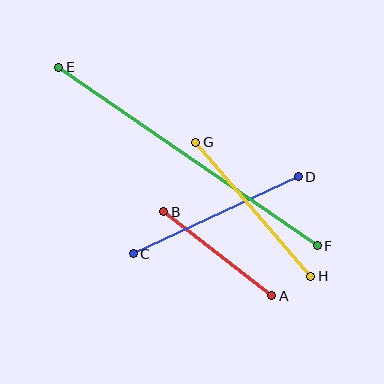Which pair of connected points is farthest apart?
Points E and F are farthest apart.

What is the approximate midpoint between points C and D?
The midpoint is at approximately (216, 215) pixels.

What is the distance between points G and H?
The distance is approximately 176 pixels.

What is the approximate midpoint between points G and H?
The midpoint is at approximately (253, 209) pixels.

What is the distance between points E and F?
The distance is approximately 314 pixels.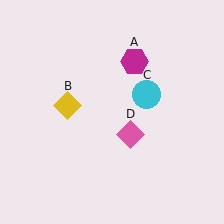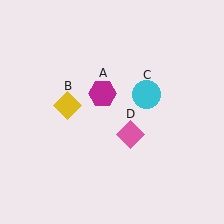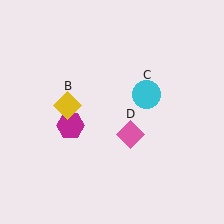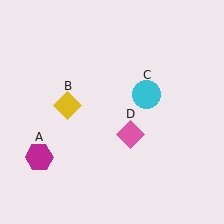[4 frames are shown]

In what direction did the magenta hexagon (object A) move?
The magenta hexagon (object A) moved down and to the left.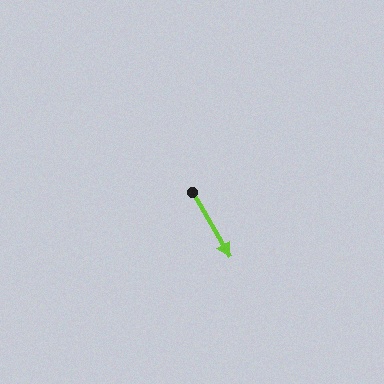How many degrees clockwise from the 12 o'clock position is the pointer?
Approximately 150 degrees.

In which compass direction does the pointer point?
Southeast.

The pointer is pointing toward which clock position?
Roughly 5 o'clock.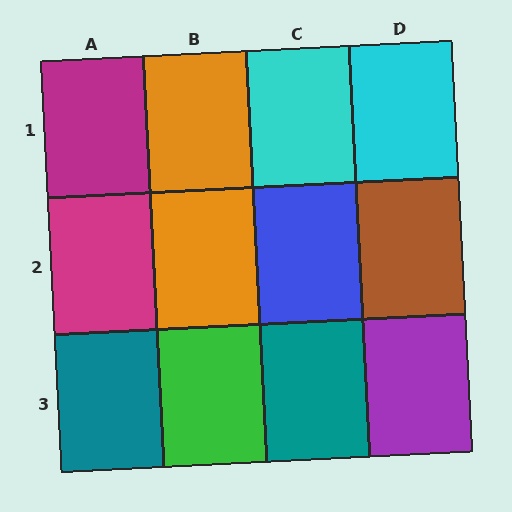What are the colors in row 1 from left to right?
Magenta, orange, cyan, cyan.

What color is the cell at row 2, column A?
Magenta.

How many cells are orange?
2 cells are orange.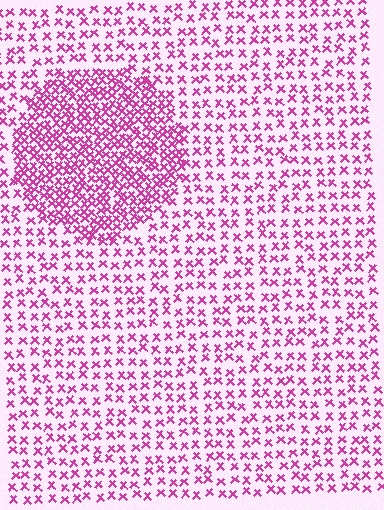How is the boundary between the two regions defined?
The boundary is defined by a change in element density (approximately 2.2x ratio). All elements are the same color, size, and shape.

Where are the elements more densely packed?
The elements are more densely packed inside the circle boundary.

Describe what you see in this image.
The image contains small magenta elements arranged at two different densities. A circle-shaped region is visible where the elements are more densely packed than the surrounding area.